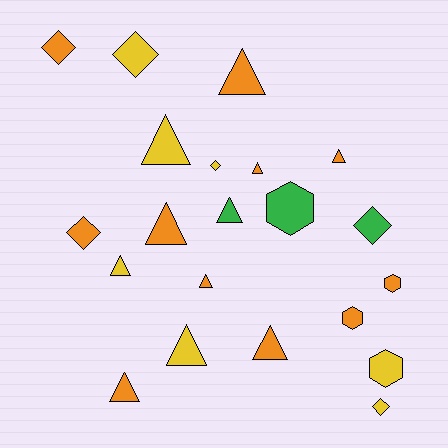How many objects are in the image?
There are 21 objects.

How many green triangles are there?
There is 1 green triangle.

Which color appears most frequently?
Orange, with 11 objects.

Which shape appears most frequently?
Triangle, with 11 objects.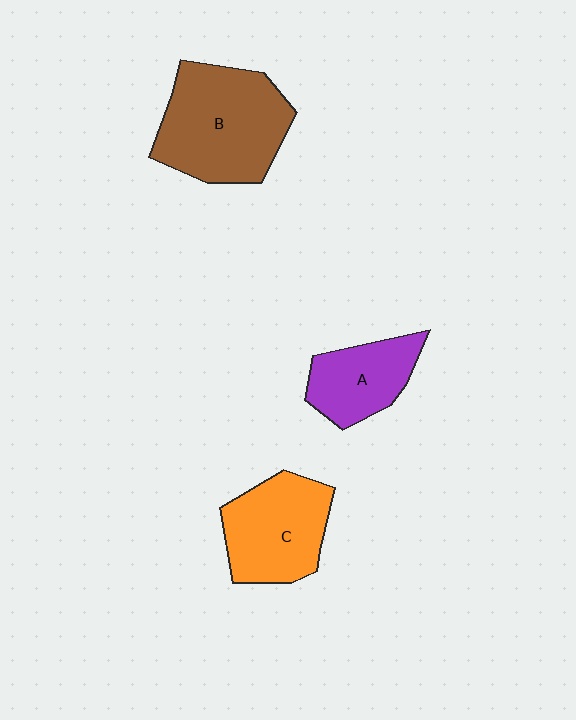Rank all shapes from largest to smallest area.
From largest to smallest: B (brown), C (orange), A (purple).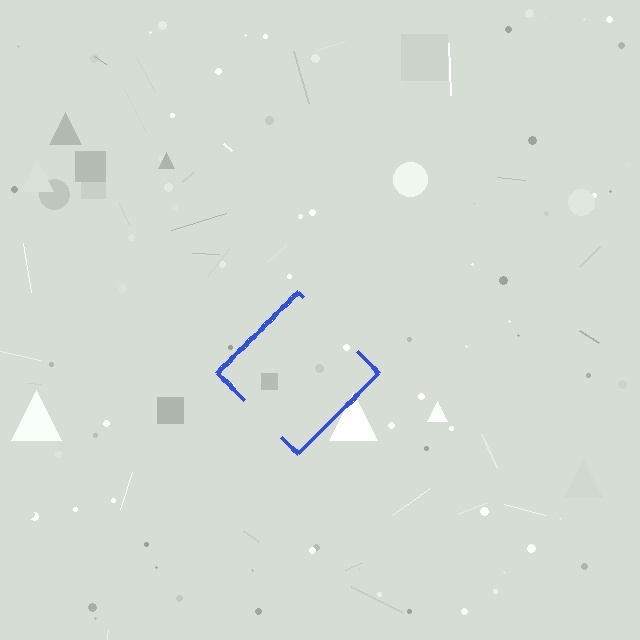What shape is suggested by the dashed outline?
The dashed outline suggests a diamond.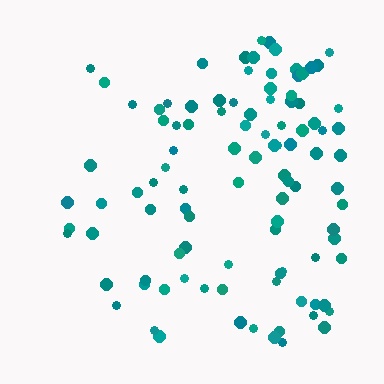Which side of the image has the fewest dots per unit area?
The left.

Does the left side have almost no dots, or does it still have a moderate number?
Still a moderate number, just noticeably fewer than the right.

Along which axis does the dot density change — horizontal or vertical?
Horizontal.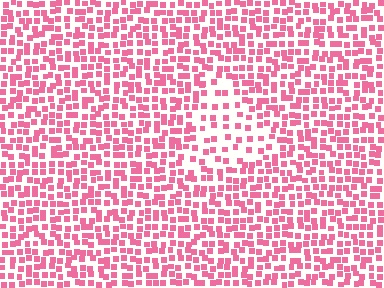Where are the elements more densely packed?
The elements are more densely packed outside the triangle boundary.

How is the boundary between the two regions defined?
The boundary is defined by a change in element density (approximately 1.9x ratio). All elements are the same color, size, and shape.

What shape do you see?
I see a triangle.